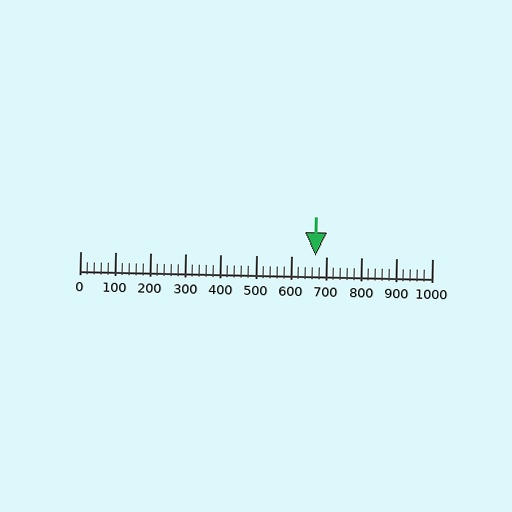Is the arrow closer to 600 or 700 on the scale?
The arrow is closer to 700.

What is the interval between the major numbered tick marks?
The major tick marks are spaced 100 units apart.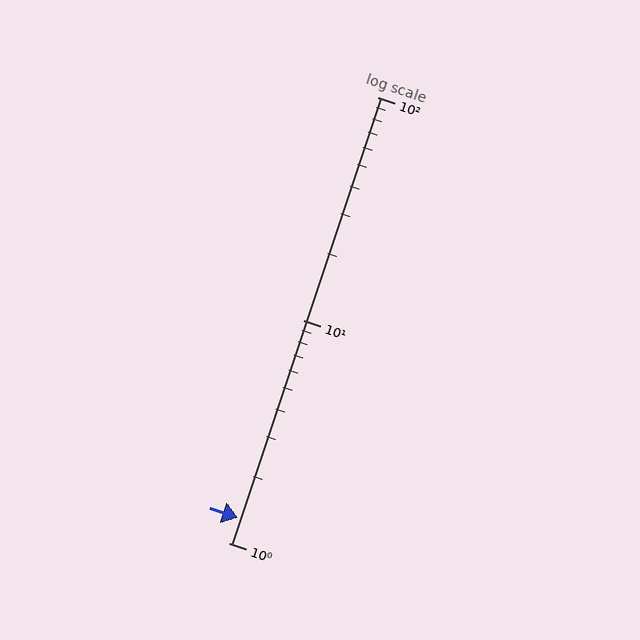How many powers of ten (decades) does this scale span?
The scale spans 2 decades, from 1 to 100.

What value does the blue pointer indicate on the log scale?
The pointer indicates approximately 1.3.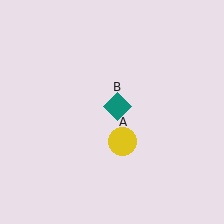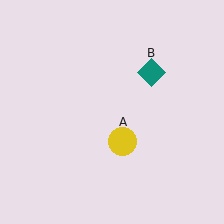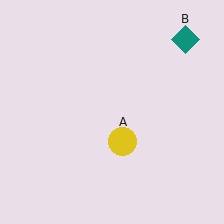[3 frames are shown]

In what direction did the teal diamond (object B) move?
The teal diamond (object B) moved up and to the right.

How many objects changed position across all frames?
1 object changed position: teal diamond (object B).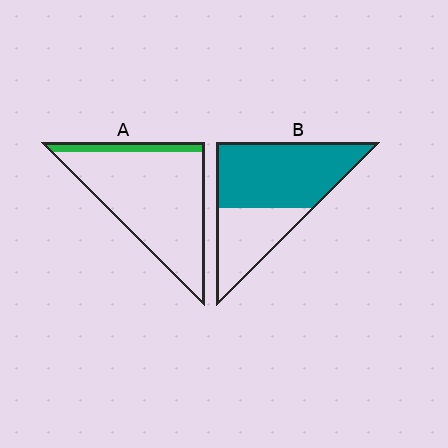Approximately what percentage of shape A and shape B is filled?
A is approximately 10% and B is approximately 65%.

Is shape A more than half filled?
No.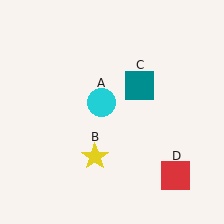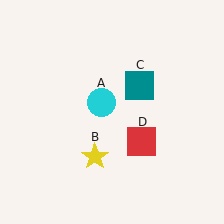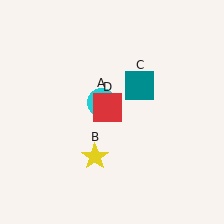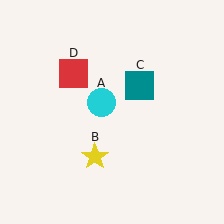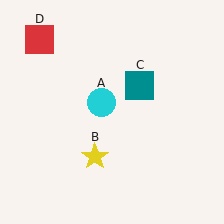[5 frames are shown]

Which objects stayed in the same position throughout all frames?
Cyan circle (object A) and yellow star (object B) and teal square (object C) remained stationary.